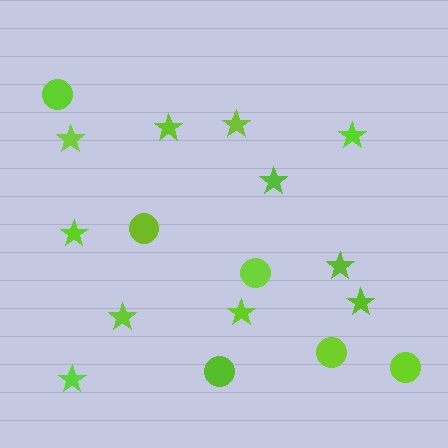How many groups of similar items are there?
There are 2 groups: one group of circles (6) and one group of stars (11).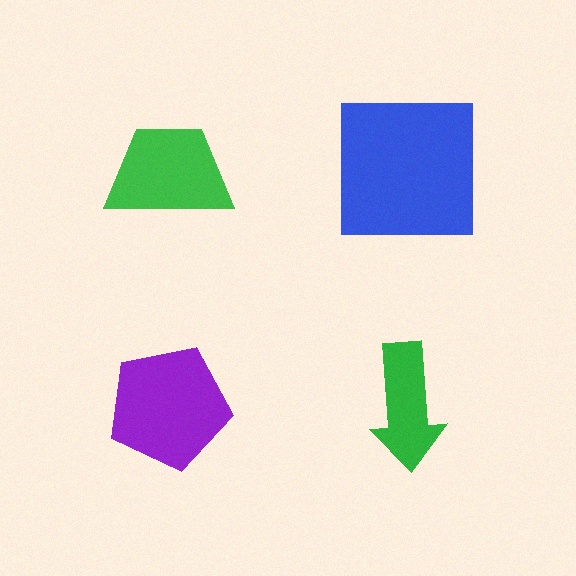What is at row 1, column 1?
A green trapezoid.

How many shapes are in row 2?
2 shapes.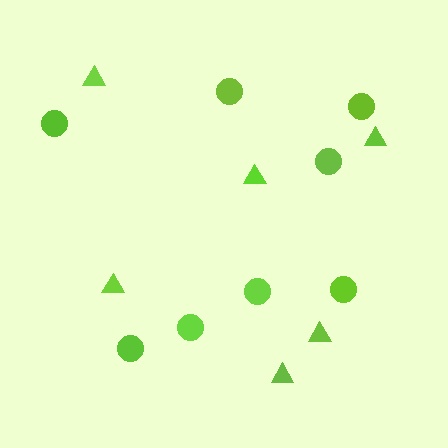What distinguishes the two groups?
There are 2 groups: one group of triangles (6) and one group of circles (8).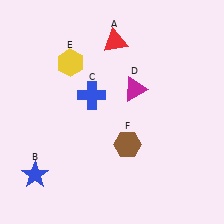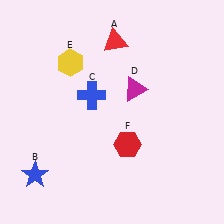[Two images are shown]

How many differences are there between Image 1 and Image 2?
There is 1 difference between the two images.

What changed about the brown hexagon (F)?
In Image 1, F is brown. In Image 2, it changed to red.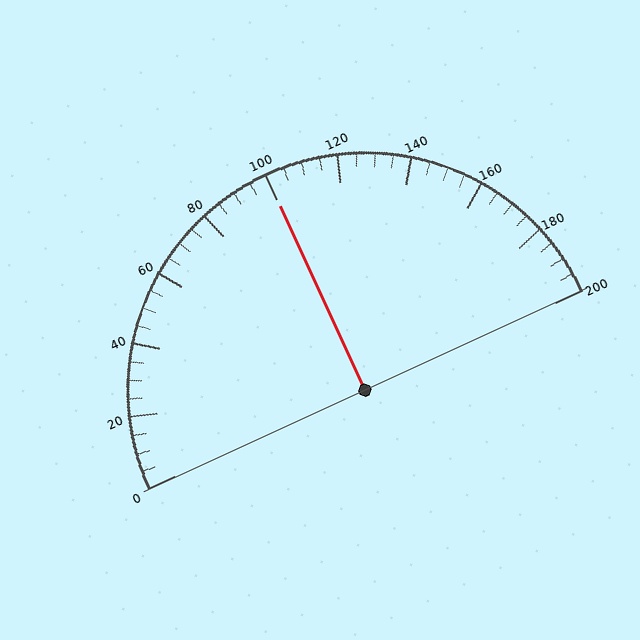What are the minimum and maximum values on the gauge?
The gauge ranges from 0 to 200.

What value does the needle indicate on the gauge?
The needle indicates approximately 100.